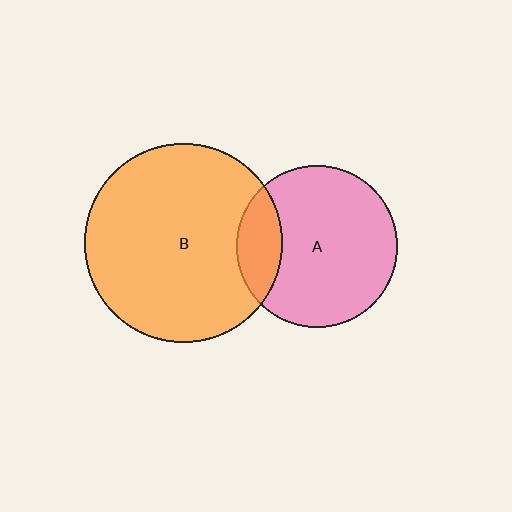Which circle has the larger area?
Circle B (orange).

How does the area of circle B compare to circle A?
Approximately 1.5 times.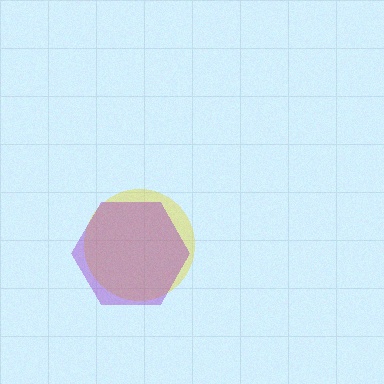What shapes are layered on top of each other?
The layered shapes are: a yellow circle, a purple hexagon.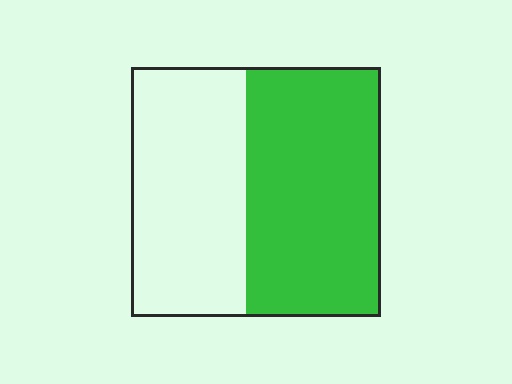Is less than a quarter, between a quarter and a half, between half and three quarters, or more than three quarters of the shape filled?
Between half and three quarters.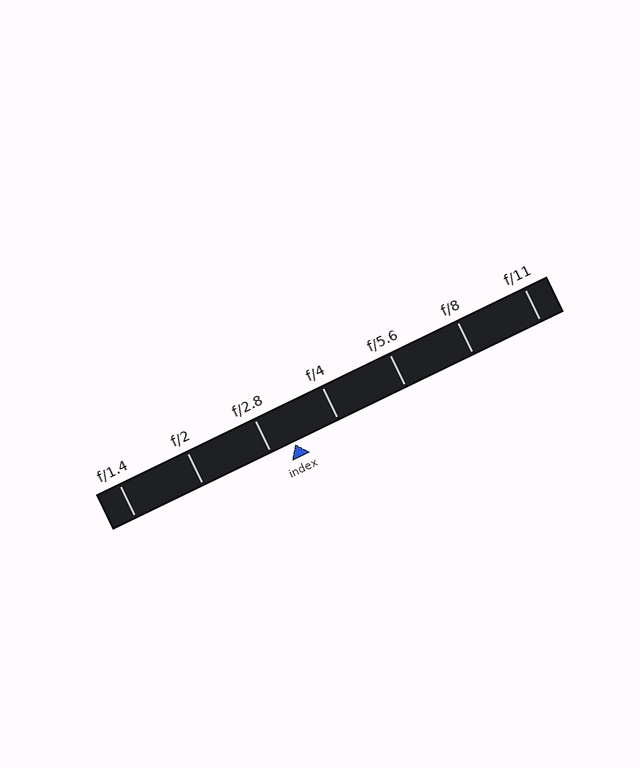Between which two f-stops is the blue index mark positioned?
The index mark is between f/2.8 and f/4.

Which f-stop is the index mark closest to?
The index mark is closest to f/2.8.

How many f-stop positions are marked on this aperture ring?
There are 7 f-stop positions marked.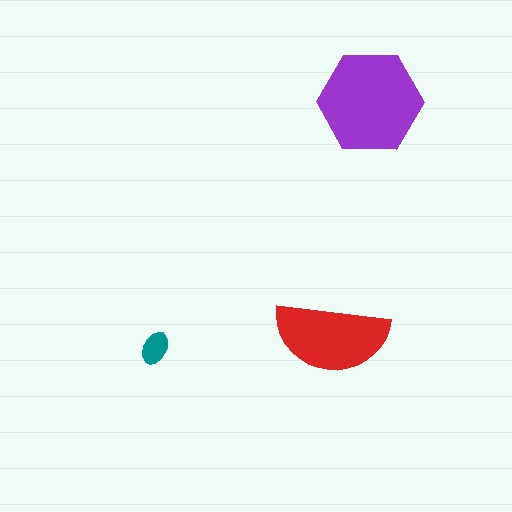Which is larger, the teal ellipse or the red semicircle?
The red semicircle.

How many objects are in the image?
There are 3 objects in the image.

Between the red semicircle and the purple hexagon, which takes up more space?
The purple hexagon.